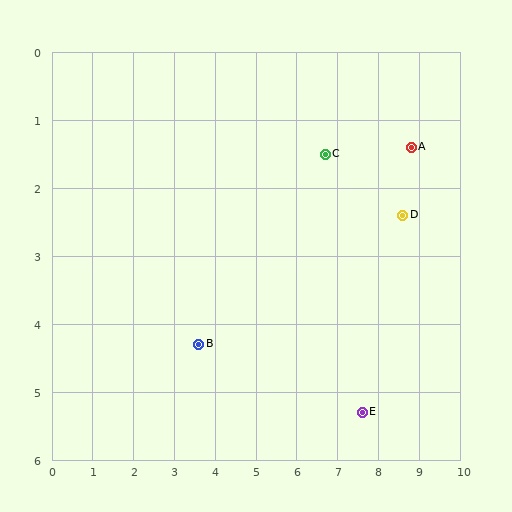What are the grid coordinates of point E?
Point E is at approximately (7.6, 5.3).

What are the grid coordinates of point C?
Point C is at approximately (6.7, 1.5).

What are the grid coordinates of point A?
Point A is at approximately (8.8, 1.4).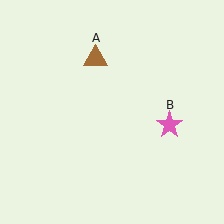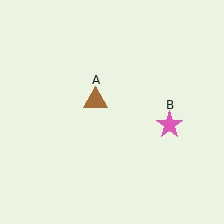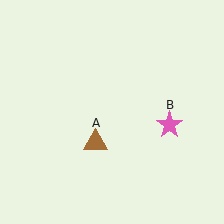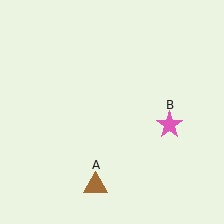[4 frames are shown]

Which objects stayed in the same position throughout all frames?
Pink star (object B) remained stationary.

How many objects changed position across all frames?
1 object changed position: brown triangle (object A).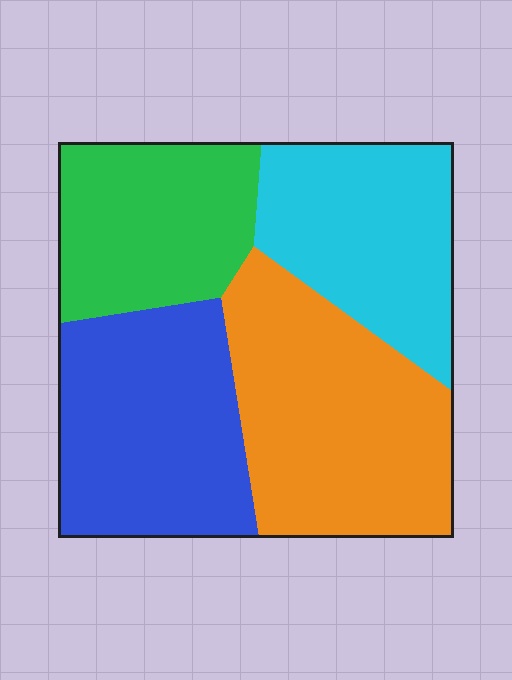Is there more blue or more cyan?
Blue.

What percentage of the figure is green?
Green covers 20% of the figure.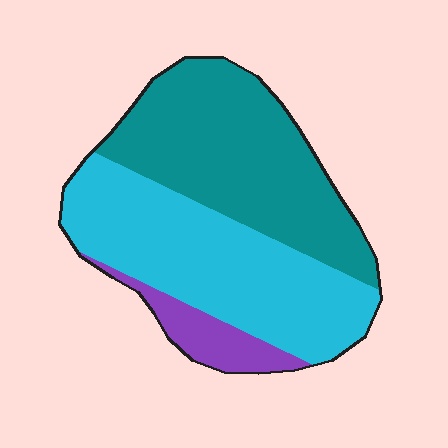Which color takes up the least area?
Purple, at roughly 10%.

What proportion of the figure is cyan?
Cyan takes up between a third and a half of the figure.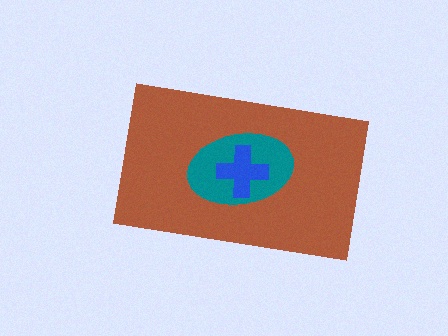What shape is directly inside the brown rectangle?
The teal ellipse.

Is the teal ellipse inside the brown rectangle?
Yes.